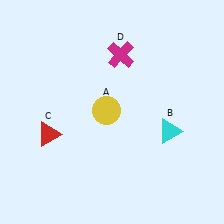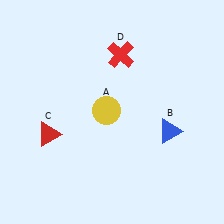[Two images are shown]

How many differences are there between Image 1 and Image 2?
There are 2 differences between the two images.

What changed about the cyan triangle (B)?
In Image 1, B is cyan. In Image 2, it changed to blue.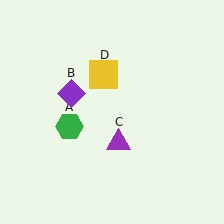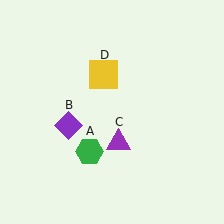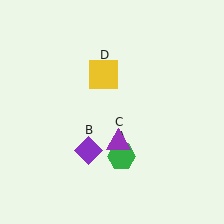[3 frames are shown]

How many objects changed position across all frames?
2 objects changed position: green hexagon (object A), purple diamond (object B).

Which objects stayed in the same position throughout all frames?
Purple triangle (object C) and yellow square (object D) remained stationary.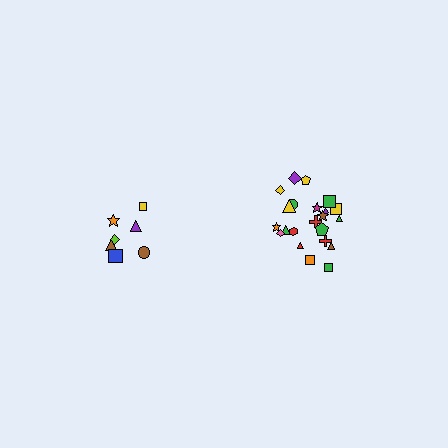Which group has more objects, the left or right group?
The right group.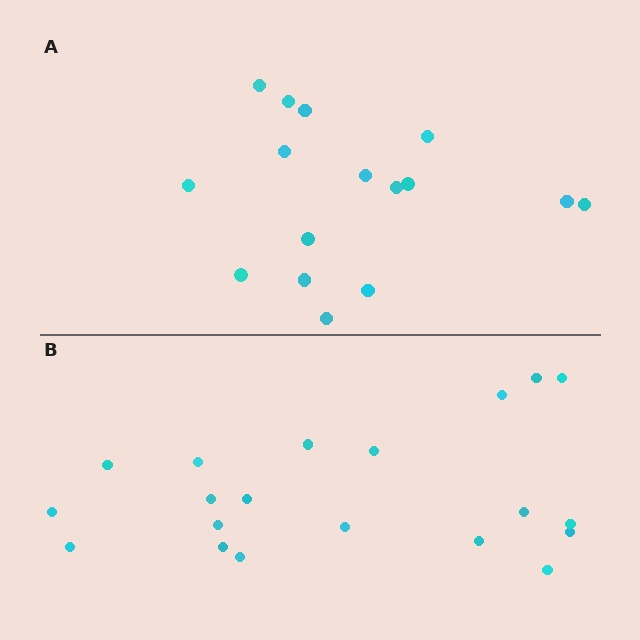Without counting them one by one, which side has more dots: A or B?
Region B (the bottom region) has more dots.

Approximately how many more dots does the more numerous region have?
Region B has about 4 more dots than region A.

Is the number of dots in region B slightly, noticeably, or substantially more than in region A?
Region B has noticeably more, but not dramatically so. The ratio is roughly 1.2 to 1.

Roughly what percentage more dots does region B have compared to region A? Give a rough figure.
About 25% more.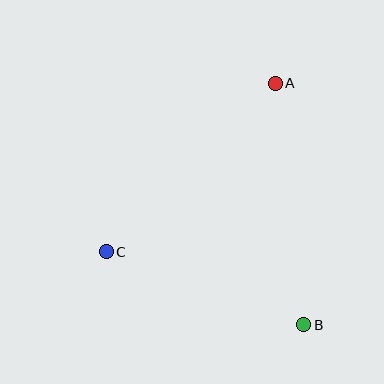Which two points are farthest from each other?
Points A and B are farthest from each other.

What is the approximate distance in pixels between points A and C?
The distance between A and C is approximately 239 pixels.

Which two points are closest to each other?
Points B and C are closest to each other.